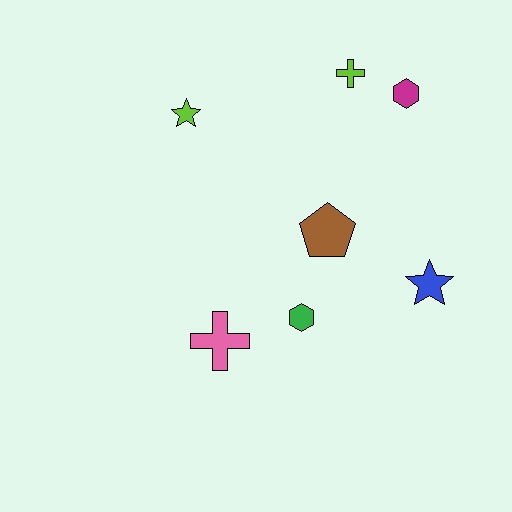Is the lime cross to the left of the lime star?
No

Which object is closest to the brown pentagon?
The green hexagon is closest to the brown pentagon.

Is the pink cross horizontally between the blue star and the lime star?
Yes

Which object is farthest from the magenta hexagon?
The pink cross is farthest from the magenta hexagon.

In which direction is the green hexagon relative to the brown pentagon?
The green hexagon is below the brown pentagon.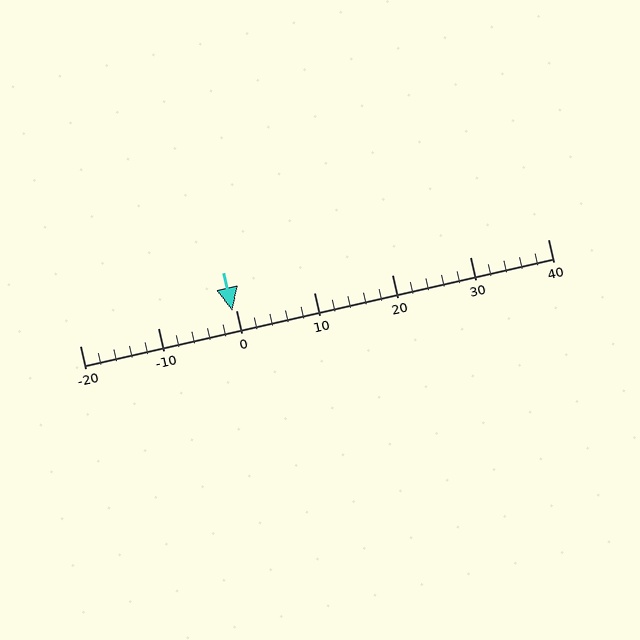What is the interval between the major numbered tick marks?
The major tick marks are spaced 10 units apart.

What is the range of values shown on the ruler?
The ruler shows values from -20 to 40.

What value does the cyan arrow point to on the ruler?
The cyan arrow points to approximately 0.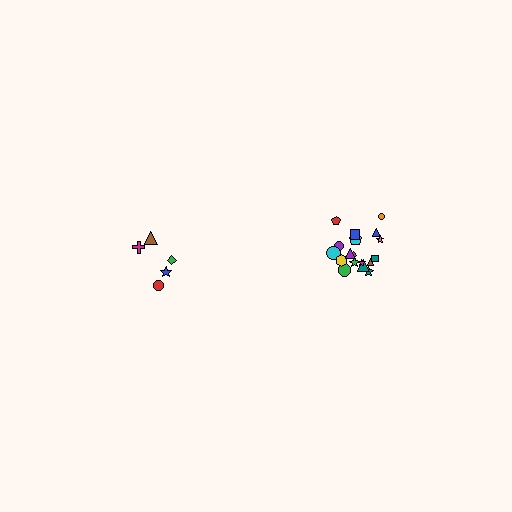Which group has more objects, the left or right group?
The right group.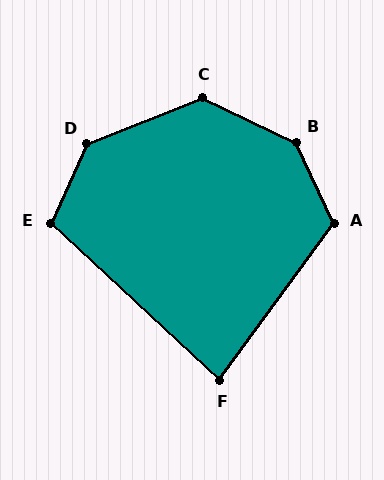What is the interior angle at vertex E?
Approximately 108 degrees (obtuse).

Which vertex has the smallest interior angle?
F, at approximately 83 degrees.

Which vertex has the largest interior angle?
B, at approximately 140 degrees.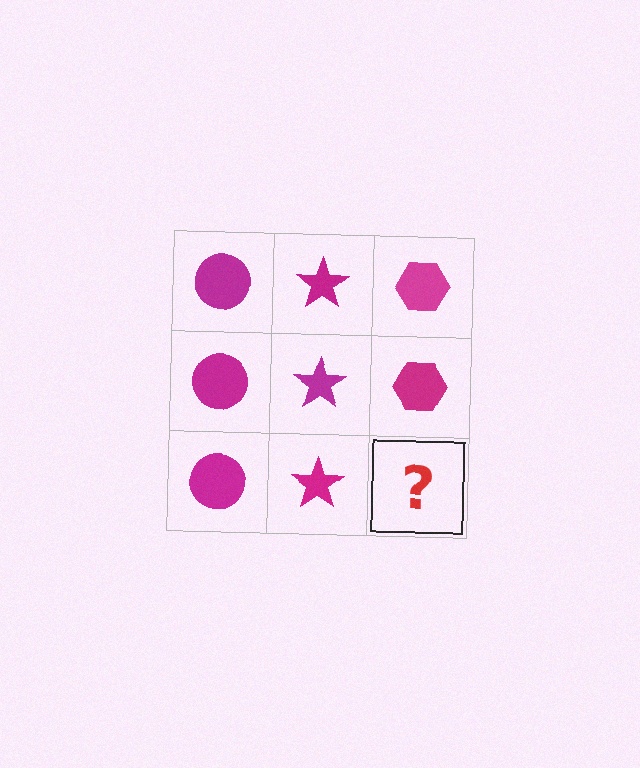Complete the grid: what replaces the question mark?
The question mark should be replaced with a magenta hexagon.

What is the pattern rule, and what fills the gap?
The rule is that each column has a consistent shape. The gap should be filled with a magenta hexagon.